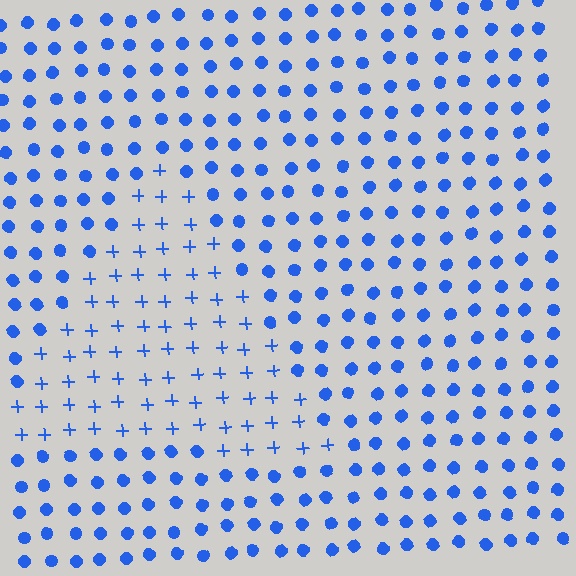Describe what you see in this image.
The image is filled with small blue elements arranged in a uniform grid. A triangle-shaped region contains plus signs, while the surrounding area contains circles. The boundary is defined purely by the change in element shape.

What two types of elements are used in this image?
The image uses plus signs inside the triangle region and circles outside it.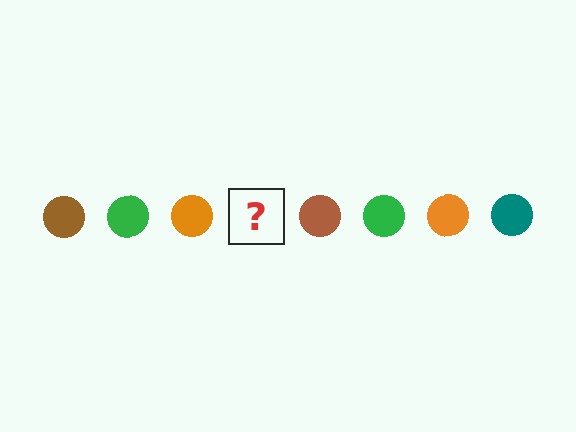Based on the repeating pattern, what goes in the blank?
The blank should be a teal circle.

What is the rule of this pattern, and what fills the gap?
The rule is that the pattern cycles through brown, green, orange, teal circles. The gap should be filled with a teal circle.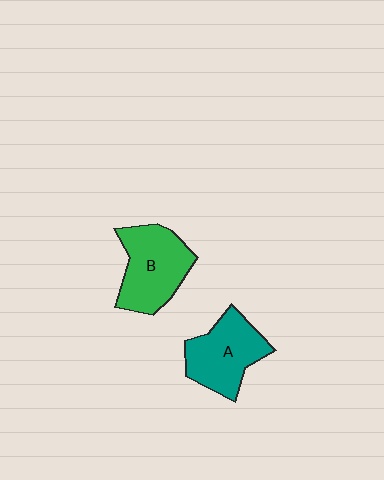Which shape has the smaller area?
Shape A (teal).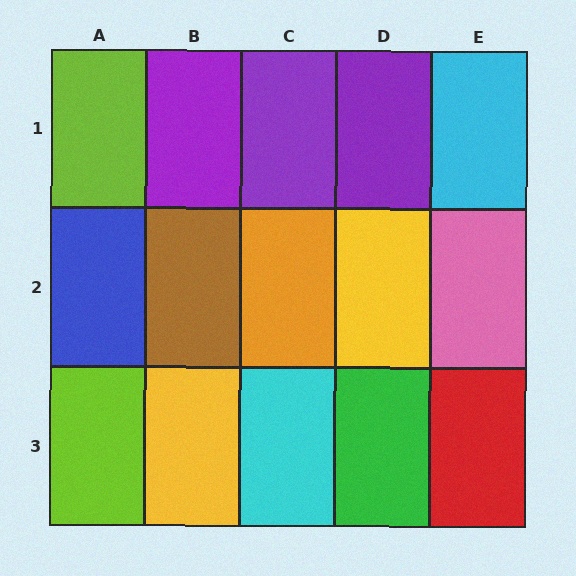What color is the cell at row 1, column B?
Purple.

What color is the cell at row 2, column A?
Blue.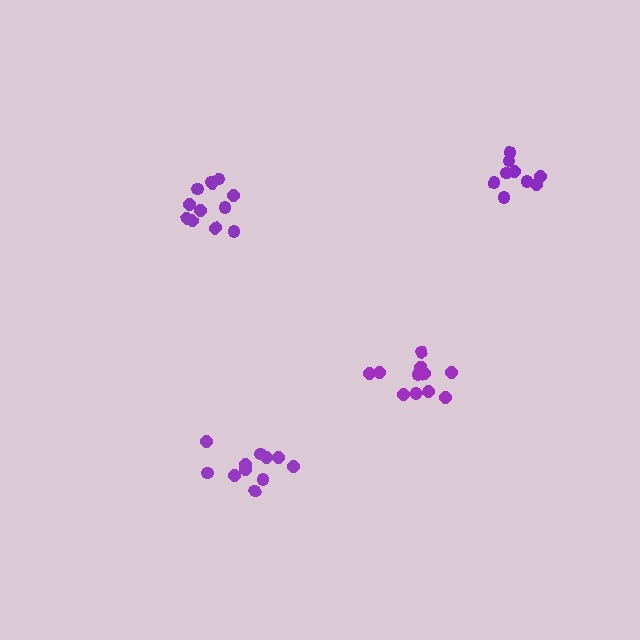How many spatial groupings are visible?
There are 4 spatial groupings.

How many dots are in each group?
Group 1: 11 dots, Group 2: 11 dots, Group 3: 12 dots, Group 4: 9 dots (43 total).